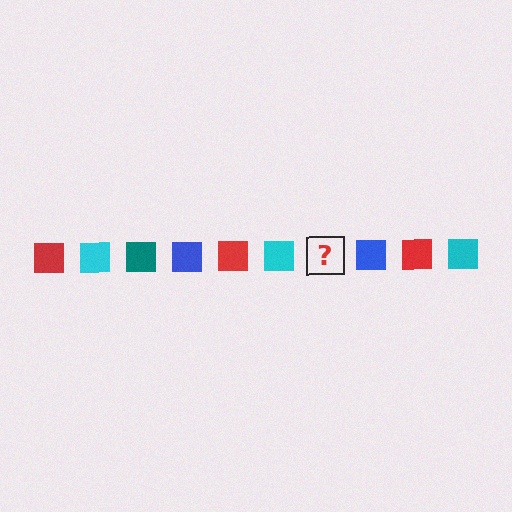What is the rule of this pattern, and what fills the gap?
The rule is that the pattern cycles through red, cyan, teal, blue squares. The gap should be filled with a teal square.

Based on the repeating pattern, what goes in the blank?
The blank should be a teal square.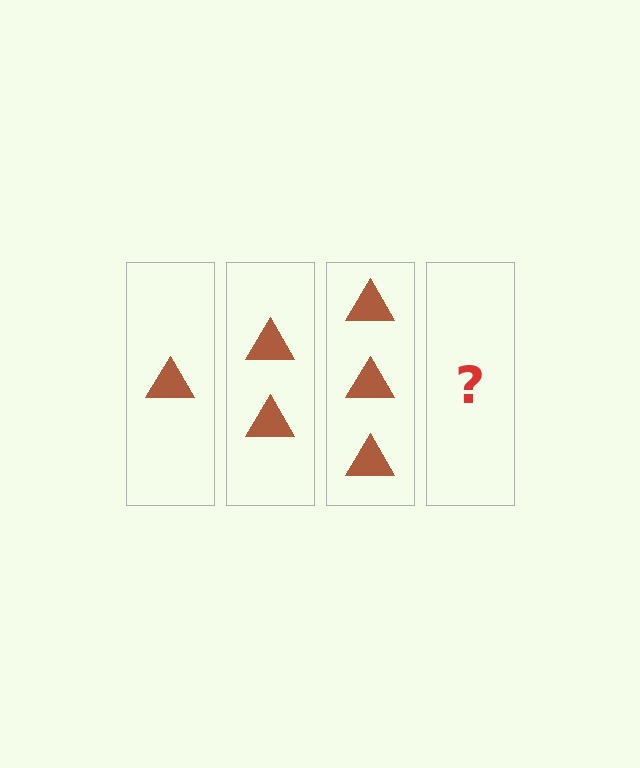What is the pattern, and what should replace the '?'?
The pattern is that each step adds one more triangle. The '?' should be 4 triangles.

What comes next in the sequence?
The next element should be 4 triangles.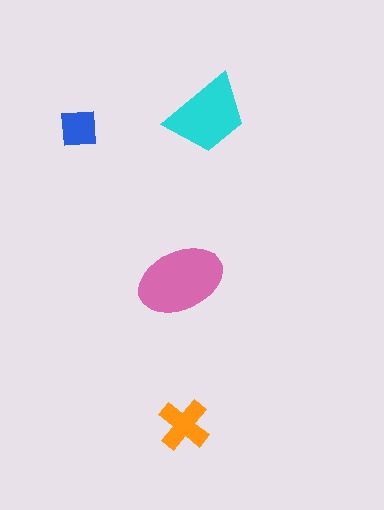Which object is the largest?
The pink ellipse.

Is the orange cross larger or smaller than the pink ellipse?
Smaller.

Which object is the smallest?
The blue square.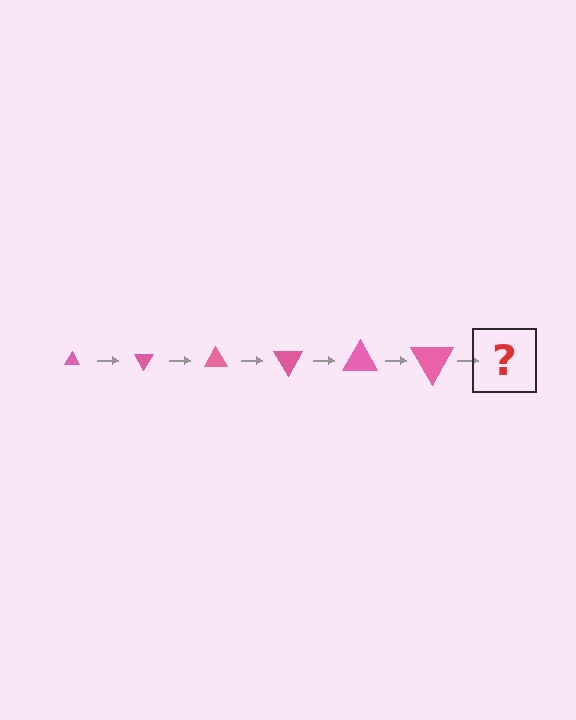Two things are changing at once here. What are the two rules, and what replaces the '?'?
The two rules are that the triangle grows larger each step and it rotates 60 degrees each step. The '?' should be a triangle, larger than the previous one and rotated 360 degrees from the start.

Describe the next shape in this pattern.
It should be a triangle, larger than the previous one and rotated 360 degrees from the start.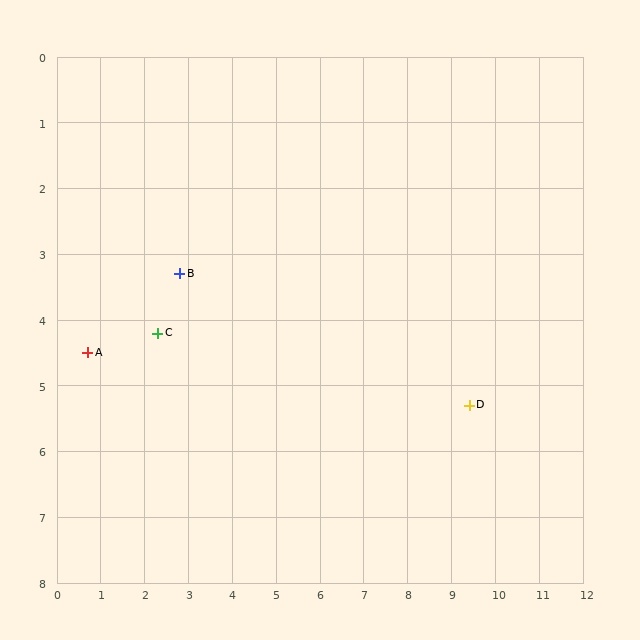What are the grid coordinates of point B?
Point B is at approximately (2.8, 3.3).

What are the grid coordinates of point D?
Point D is at approximately (9.4, 5.3).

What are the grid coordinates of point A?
Point A is at approximately (0.7, 4.5).